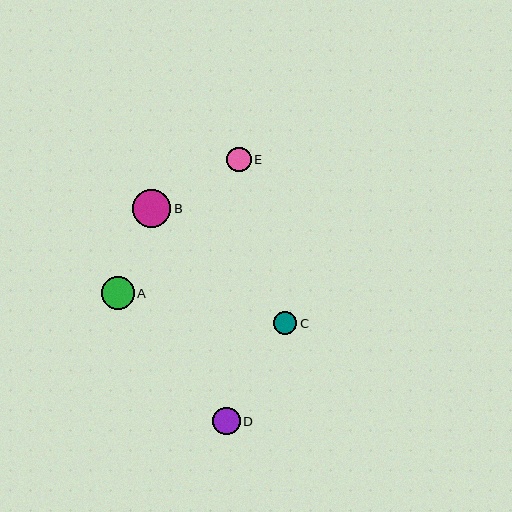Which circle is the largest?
Circle B is the largest with a size of approximately 38 pixels.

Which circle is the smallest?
Circle C is the smallest with a size of approximately 23 pixels.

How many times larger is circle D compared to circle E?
Circle D is approximately 1.1 times the size of circle E.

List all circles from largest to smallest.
From largest to smallest: B, A, D, E, C.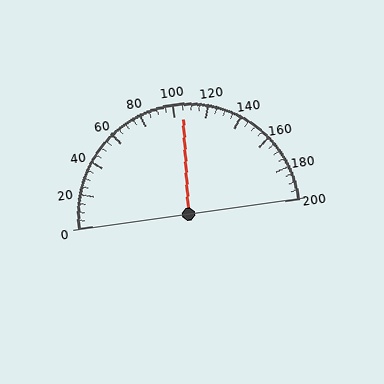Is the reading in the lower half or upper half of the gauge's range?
The reading is in the upper half of the range (0 to 200).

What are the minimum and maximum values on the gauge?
The gauge ranges from 0 to 200.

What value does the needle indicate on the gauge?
The needle indicates approximately 105.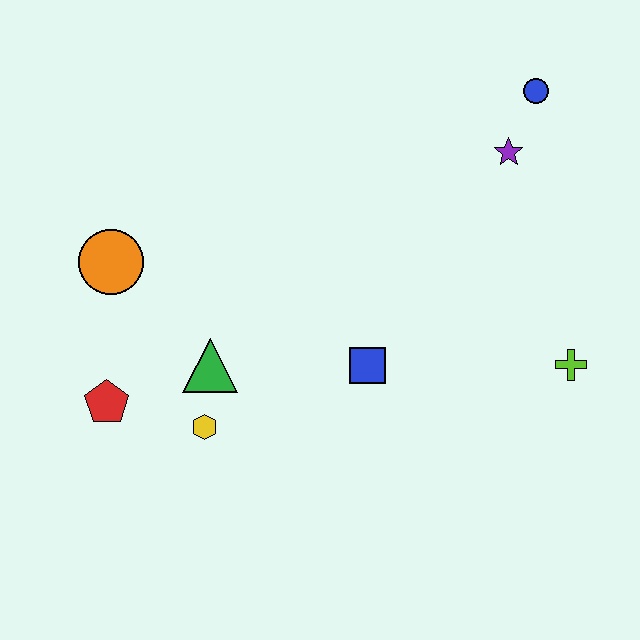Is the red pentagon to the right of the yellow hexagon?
No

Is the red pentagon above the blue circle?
No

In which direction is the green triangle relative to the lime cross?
The green triangle is to the left of the lime cross.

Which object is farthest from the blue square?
The blue circle is farthest from the blue square.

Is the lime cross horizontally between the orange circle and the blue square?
No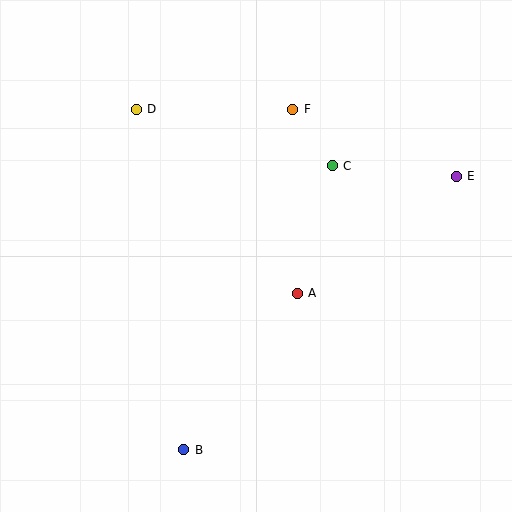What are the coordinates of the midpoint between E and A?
The midpoint between E and A is at (377, 235).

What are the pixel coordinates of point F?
Point F is at (293, 109).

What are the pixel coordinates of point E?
Point E is at (456, 176).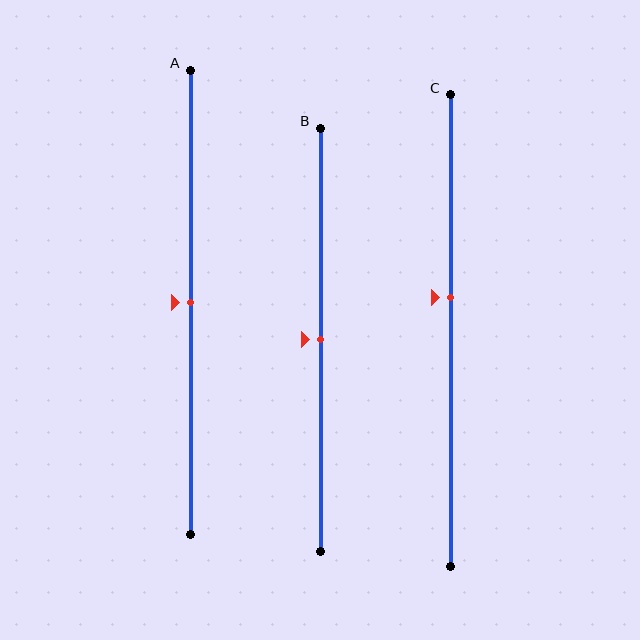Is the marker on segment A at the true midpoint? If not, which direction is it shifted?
Yes, the marker on segment A is at the true midpoint.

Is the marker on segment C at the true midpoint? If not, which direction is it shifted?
No, the marker on segment C is shifted upward by about 7% of the segment length.